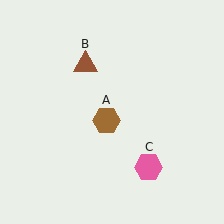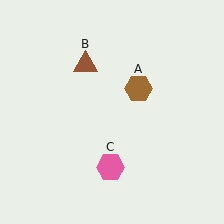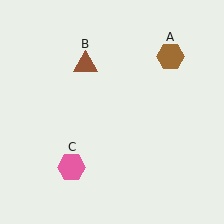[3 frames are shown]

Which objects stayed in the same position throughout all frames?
Brown triangle (object B) remained stationary.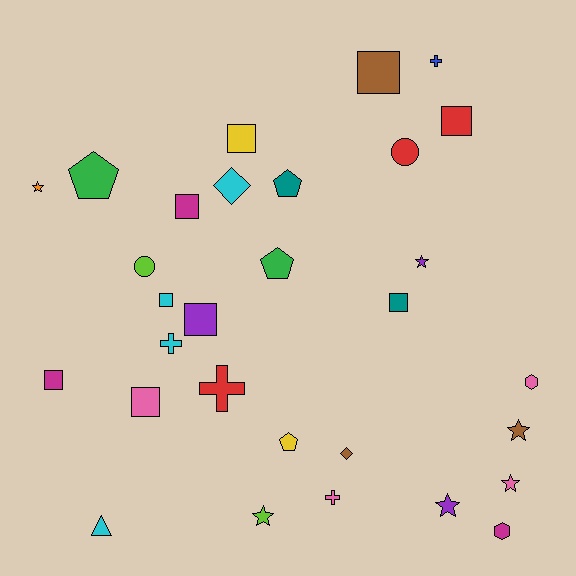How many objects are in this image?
There are 30 objects.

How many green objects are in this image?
There are 2 green objects.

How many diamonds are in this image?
There are 2 diamonds.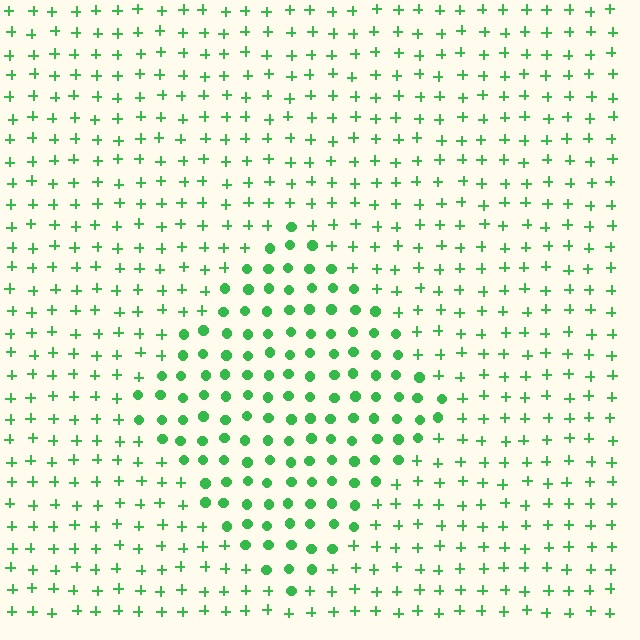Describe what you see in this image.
The image is filled with small green elements arranged in a uniform grid. A diamond-shaped region contains circles, while the surrounding area contains plus signs. The boundary is defined purely by the change in element shape.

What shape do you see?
I see a diamond.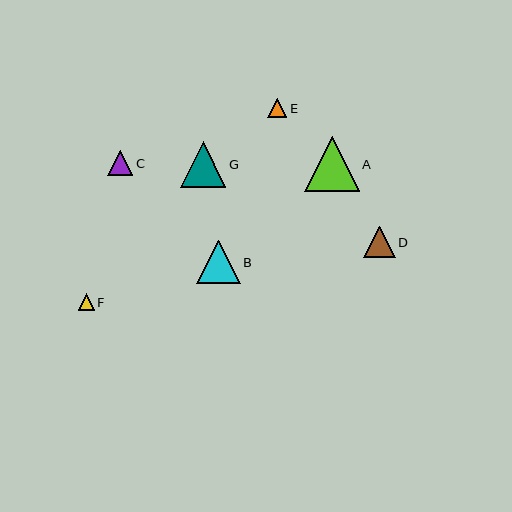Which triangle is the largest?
Triangle A is the largest with a size of approximately 55 pixels.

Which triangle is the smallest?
Triangle F is the smallest with a size of approximately 16 pixels.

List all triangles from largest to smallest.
From largest to smallest: A, G, B, D, C, E, F.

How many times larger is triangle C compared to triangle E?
Triangle C is approximately 1.3 times the size of triangle E.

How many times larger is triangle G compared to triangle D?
Triangle G is approximately 1.4 times the size of triangle D.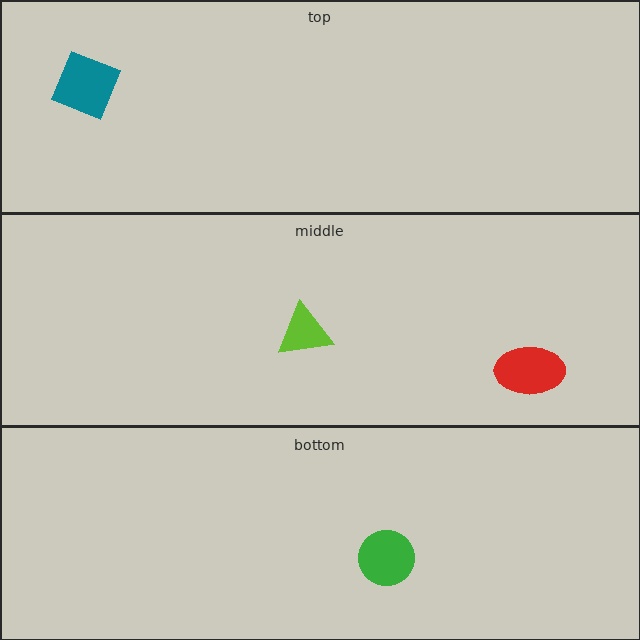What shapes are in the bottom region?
The green circle.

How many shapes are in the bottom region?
1.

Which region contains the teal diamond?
The top region.